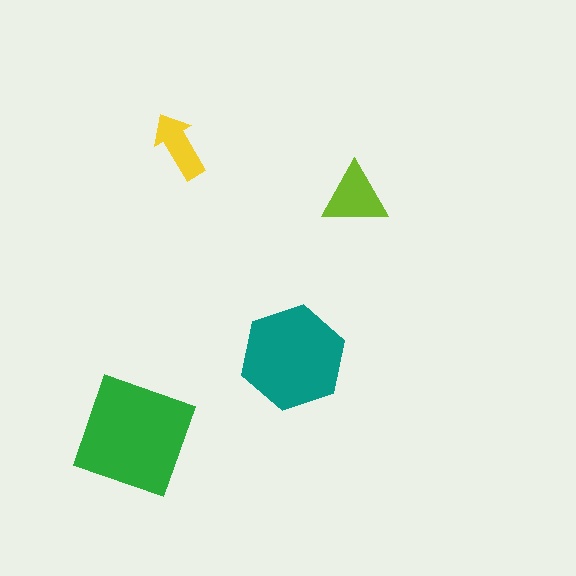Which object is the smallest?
The yellow arrow.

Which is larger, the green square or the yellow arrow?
The green square.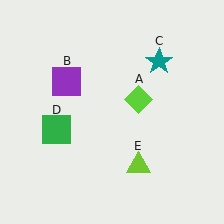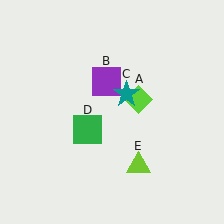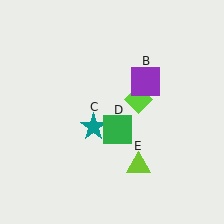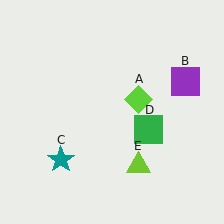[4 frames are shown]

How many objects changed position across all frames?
3 objects changed position: purple square (object B), teal star (object C), green square (object D).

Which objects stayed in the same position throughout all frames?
Lime diamond (object A) and lime triangle (object E) remained stationary.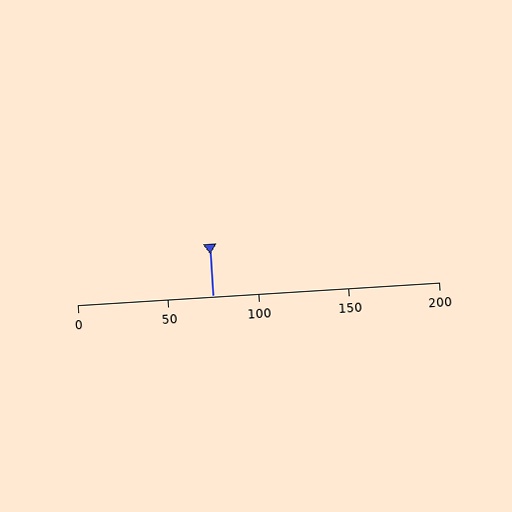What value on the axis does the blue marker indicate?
The marker indicates approximately 75.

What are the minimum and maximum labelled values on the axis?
The axis runs from 0 to 200.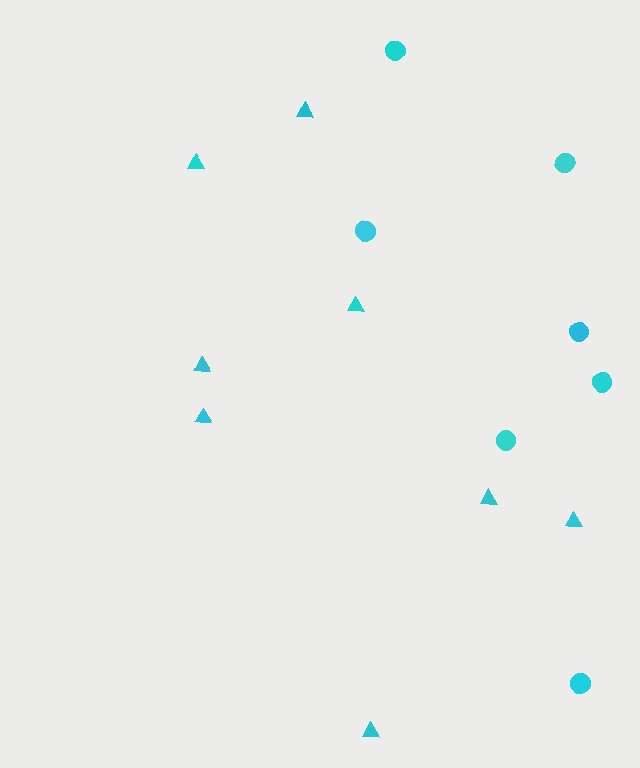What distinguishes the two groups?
There are 2 groups: one group of triangles (8) and one group of circles (7).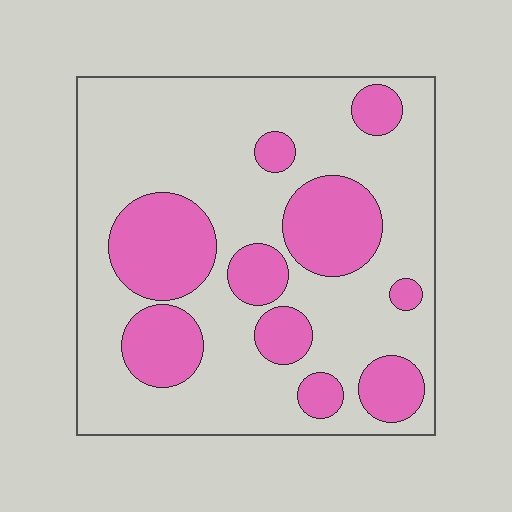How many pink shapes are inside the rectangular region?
10.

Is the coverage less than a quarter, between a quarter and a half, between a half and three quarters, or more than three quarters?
Between a quarter and a half.